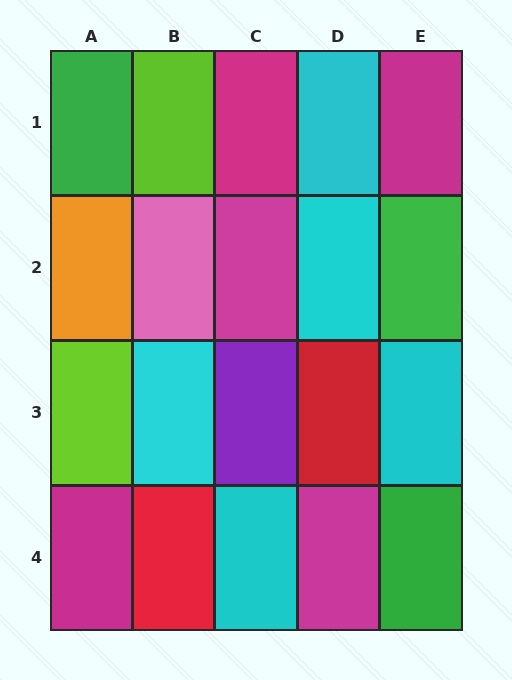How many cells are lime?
2 cells are lime.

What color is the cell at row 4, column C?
Cyan.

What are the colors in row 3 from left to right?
Lime, cyan, purple, red, cyan.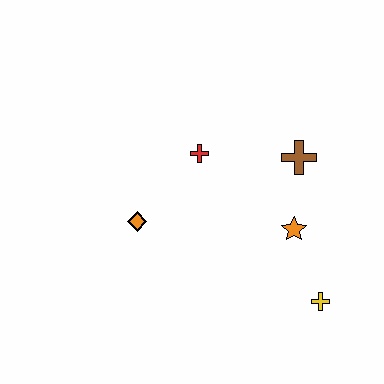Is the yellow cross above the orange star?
No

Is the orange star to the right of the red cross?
Yes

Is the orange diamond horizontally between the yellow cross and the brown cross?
No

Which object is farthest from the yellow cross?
The orange diamond is farthest from the yellow cross.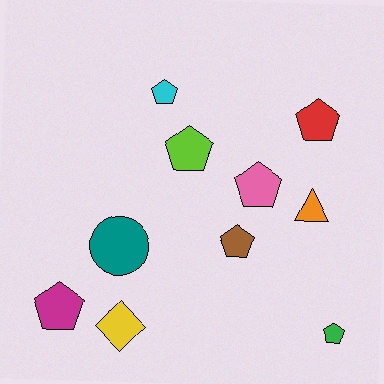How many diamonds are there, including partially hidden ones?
There is 1 diamond.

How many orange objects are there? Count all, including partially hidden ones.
There is 1 orange object.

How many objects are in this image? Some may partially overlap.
There are 10 objects.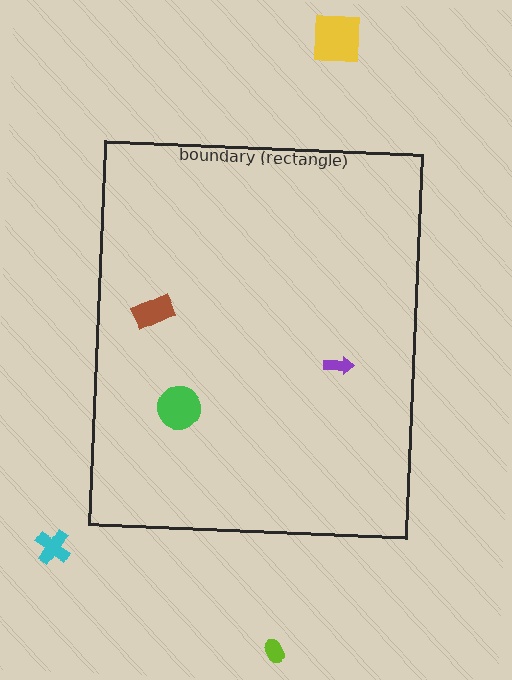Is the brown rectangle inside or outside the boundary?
Inside.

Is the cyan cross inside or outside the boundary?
Outside.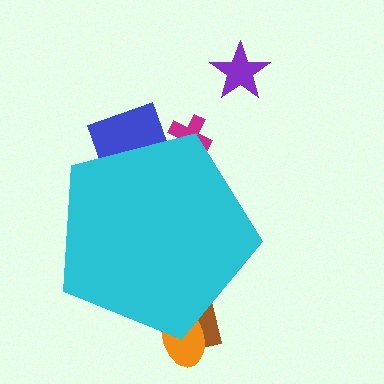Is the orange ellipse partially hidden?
Yes, the orange ellipse is partially hidden behind the cyan pentagon.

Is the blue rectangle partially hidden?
Yes, the blue rectangle is partially hidden behind the cyan pentagon.